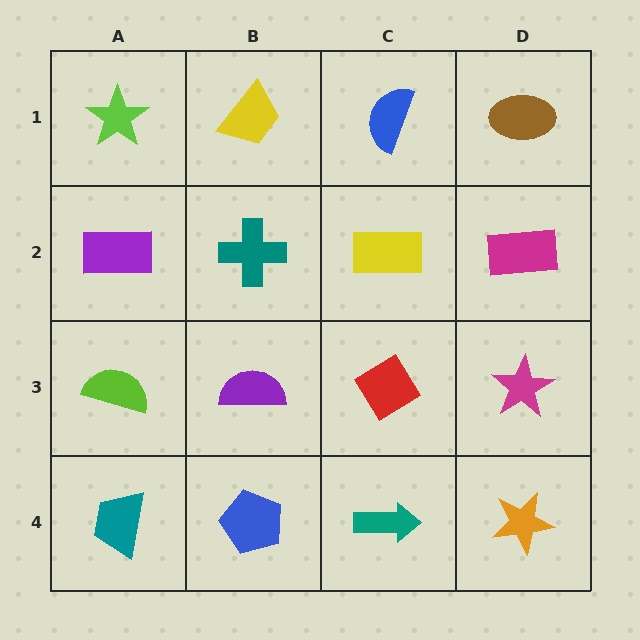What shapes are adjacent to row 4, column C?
A red diamond (row 3, column C), a blue pentagon (row 4, column B), an orange star (row 4, column D).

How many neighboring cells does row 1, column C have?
3.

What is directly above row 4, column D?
A magenta star.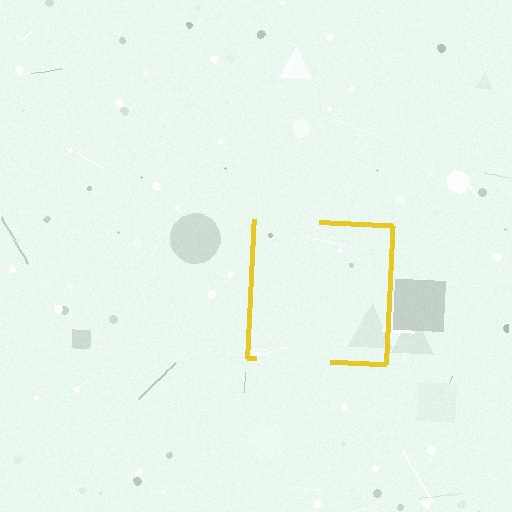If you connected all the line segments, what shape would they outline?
They would outline a square.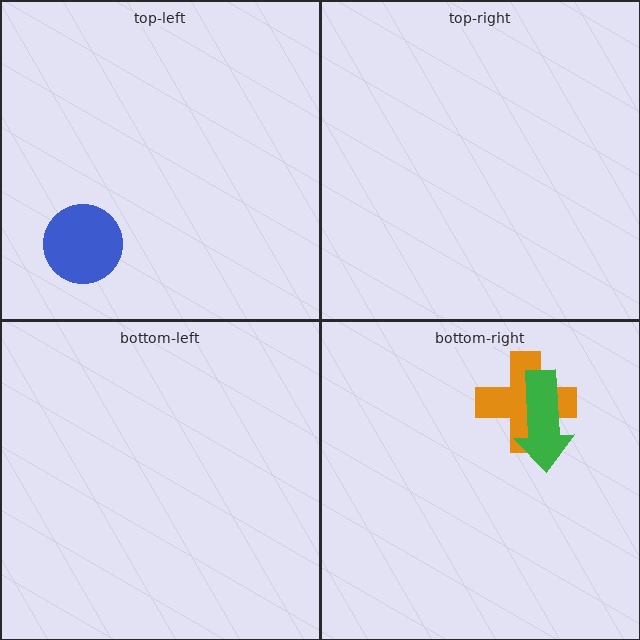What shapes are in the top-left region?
The blue circle.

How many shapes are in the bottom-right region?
2.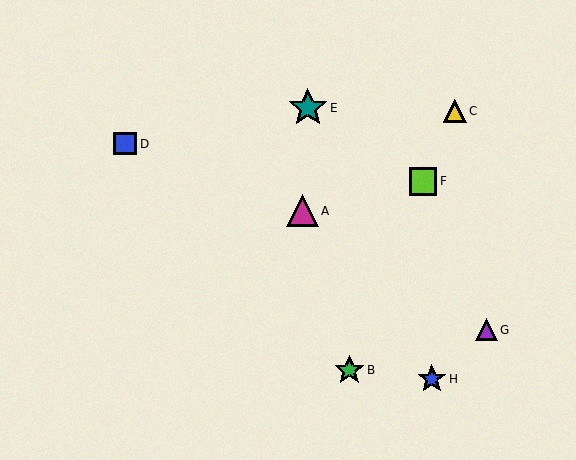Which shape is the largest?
The teal star (labeled E) is the largest.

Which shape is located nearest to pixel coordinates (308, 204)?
The magenta triangle (labeled A) at (302, 211) is nearest to that location.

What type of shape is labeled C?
Shape C is a yellow triangle.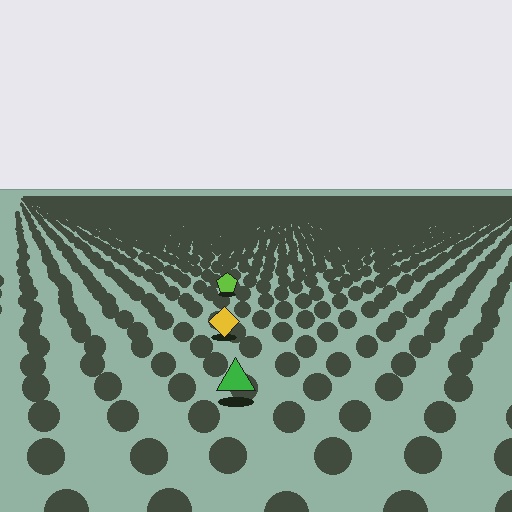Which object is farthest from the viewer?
The lime pentagon is farthest from the viewer. It appears smaller and the ground texture around it is denser.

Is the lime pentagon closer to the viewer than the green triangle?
No. The green triangle is closer — you can tell from the texture gradient: the ground texture is coarser near it.